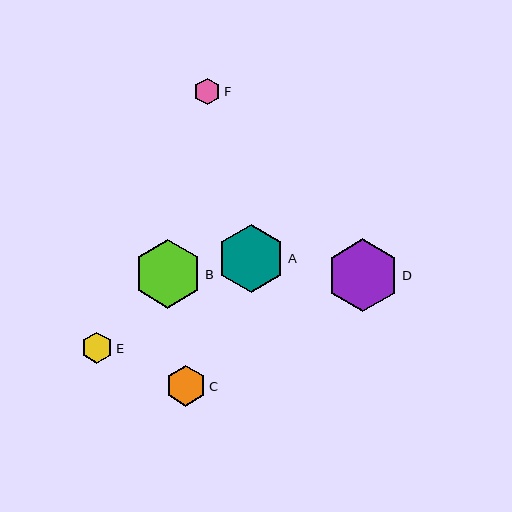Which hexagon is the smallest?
Hexagon F is the smallest with a size of approximately 27 pixels.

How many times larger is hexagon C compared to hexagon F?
Hexagon C is approximately 1.5 times the size of hexagon F.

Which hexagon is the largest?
Hexagon D is the largest with a size of approximately 72 pixels.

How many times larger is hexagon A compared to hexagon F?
Hexagon A is approximately 2.6 times the size of hexagon F.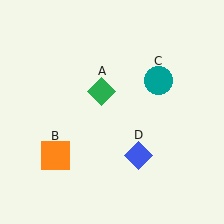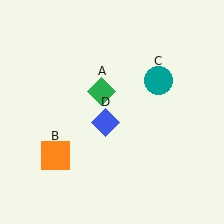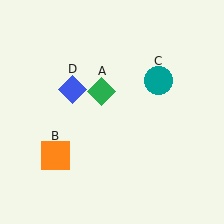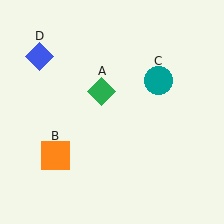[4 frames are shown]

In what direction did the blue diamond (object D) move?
The blue diamond (object D) moved up and to the left.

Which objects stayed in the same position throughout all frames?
Green diamond (object A) and orange square (object B) and teal circle (object C) remained stationary.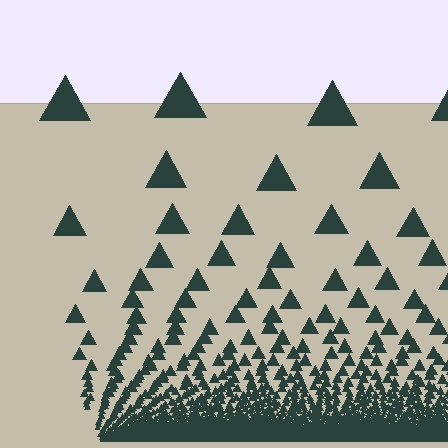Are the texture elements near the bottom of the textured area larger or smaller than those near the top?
Smaller. The gradient is inverted — elements near the bottom are smaller and denser.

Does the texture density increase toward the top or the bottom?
Density increases toward the bottom.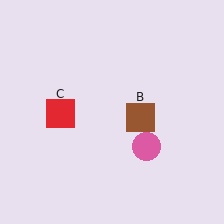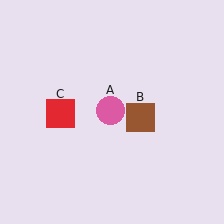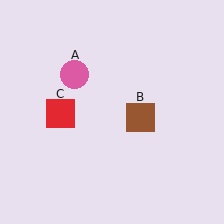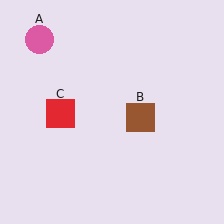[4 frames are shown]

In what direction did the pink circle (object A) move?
The pink circle (object A) moved up and to the left.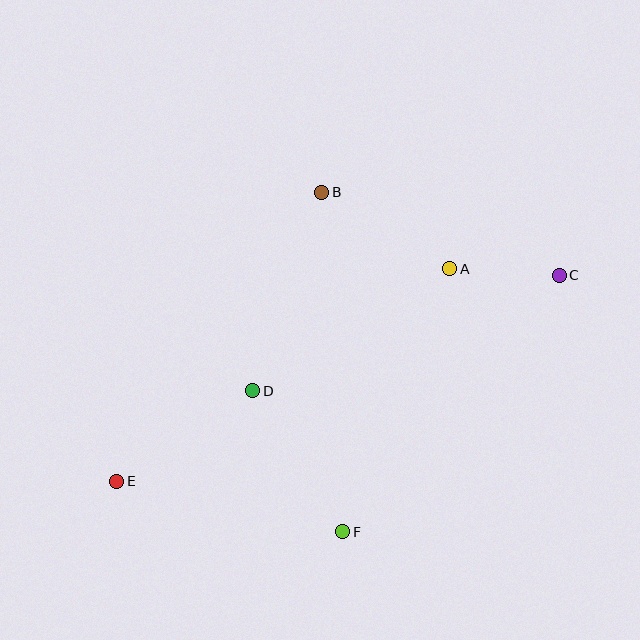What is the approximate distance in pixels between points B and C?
The distance between B and C is approximately 252 pixels.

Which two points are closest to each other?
Points A and C are closest to each other.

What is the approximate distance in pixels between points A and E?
The distance between A and E is approximately 395 pixels.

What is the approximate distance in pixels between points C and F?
The distance between C and F is approximately 336 pixels.